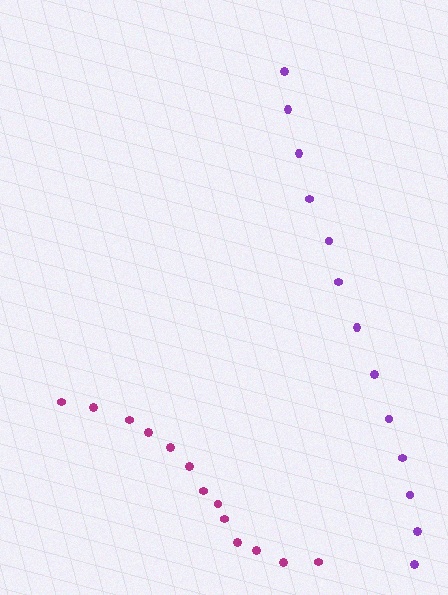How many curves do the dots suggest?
There are 2 distinct paths.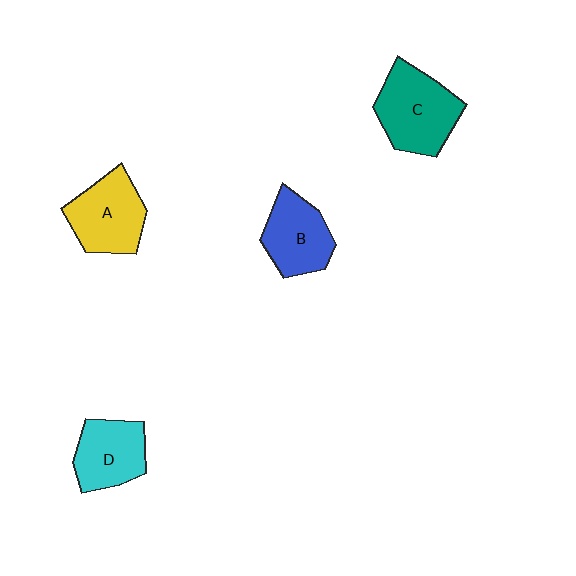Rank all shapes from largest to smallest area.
From largest to smallest: C (teal), A (yellow), B (blue), D (cyan).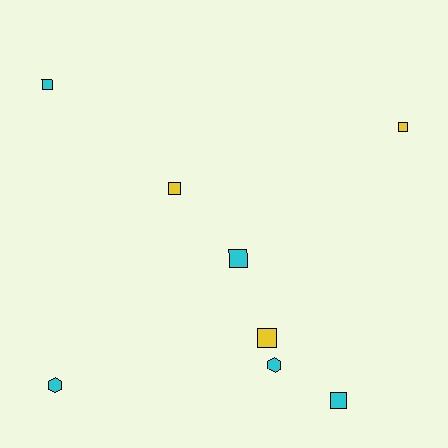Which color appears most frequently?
Cyan, with 5 objects.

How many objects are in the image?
There are 8 objects.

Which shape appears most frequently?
Square, with 6 objects.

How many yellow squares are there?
There are 3 yellow squares.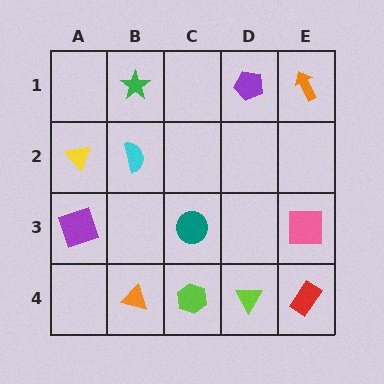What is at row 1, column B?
A green star.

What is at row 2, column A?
A yellow triangle.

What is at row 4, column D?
A lime triangle.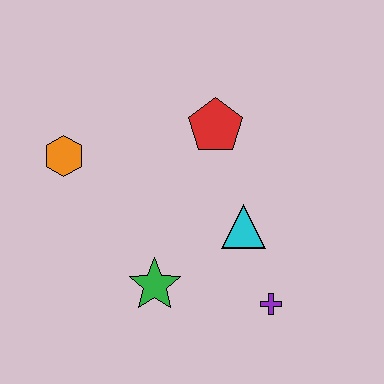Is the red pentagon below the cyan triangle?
No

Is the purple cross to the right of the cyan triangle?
Yes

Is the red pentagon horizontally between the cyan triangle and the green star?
Yes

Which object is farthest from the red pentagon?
The purple cross is farthest from the red pentagon.